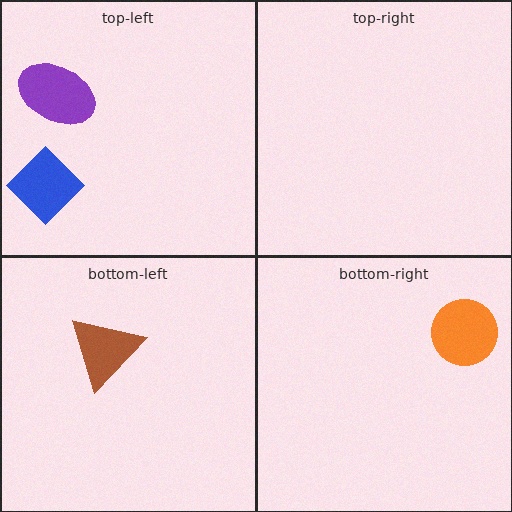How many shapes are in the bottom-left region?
1.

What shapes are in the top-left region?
The purple ellipse, the blue diamond.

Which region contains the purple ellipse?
The top-left region.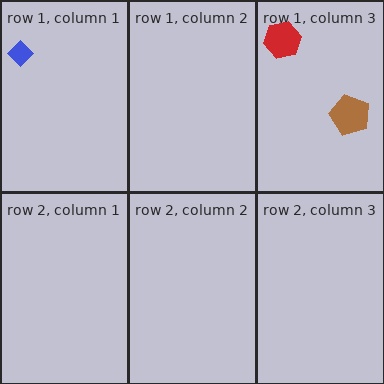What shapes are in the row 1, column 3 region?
The red hexagon, the brown pentagon.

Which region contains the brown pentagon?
The row 1, column 3 region.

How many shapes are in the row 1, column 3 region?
2.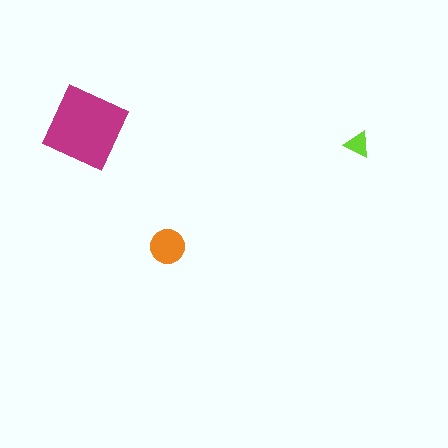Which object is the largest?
The magenta diamond.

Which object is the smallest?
The lime triangle.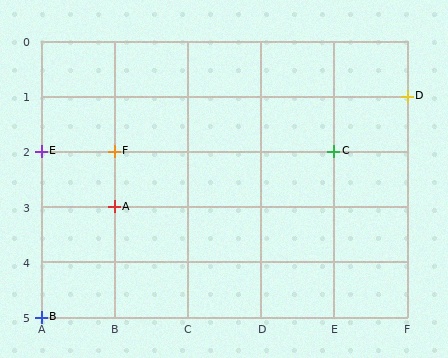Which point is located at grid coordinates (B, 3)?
Point A is at (B, 3).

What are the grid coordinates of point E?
Point E is at grid coordinates (A, 2).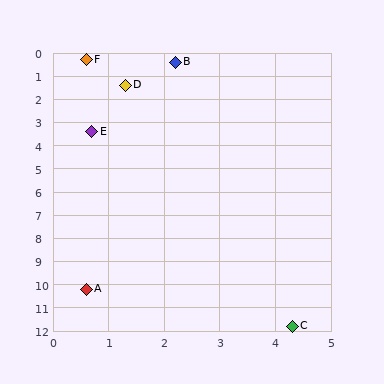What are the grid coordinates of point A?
Point A is at approximately (0.6, 10.2).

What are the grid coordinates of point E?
Point E is at approximately (0.7, 3.4).